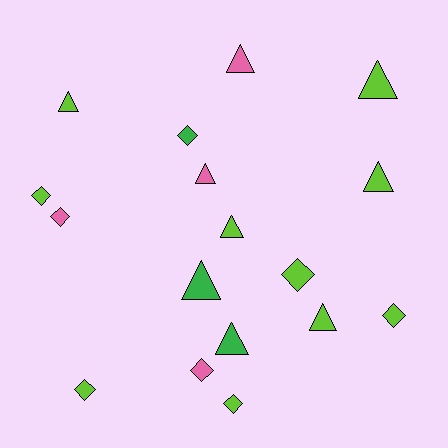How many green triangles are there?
There are 2 green triangles.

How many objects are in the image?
There are 17 objects.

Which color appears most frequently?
Lime, with 10 objects.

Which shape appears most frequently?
Triangle, with 9 objects.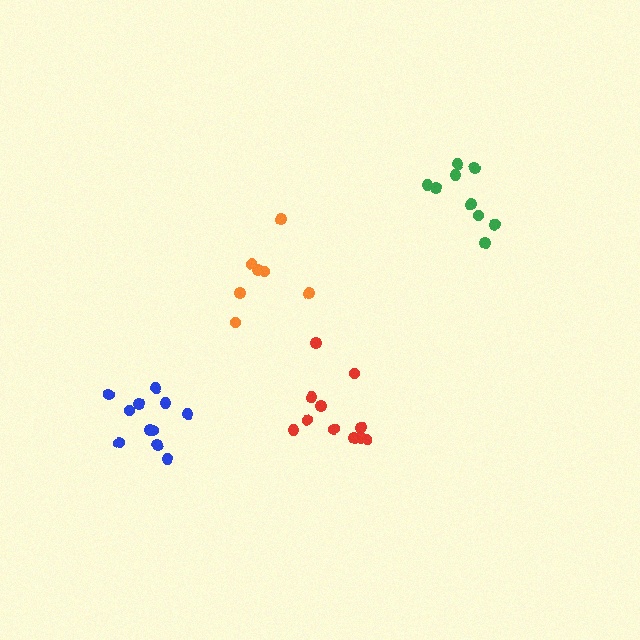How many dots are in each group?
Group 1: 9 dots, Group 2: 11 dots, Group 3: 7 dots, Group 4: 11 dots (38 total).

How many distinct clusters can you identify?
There are 4 distinct clusters.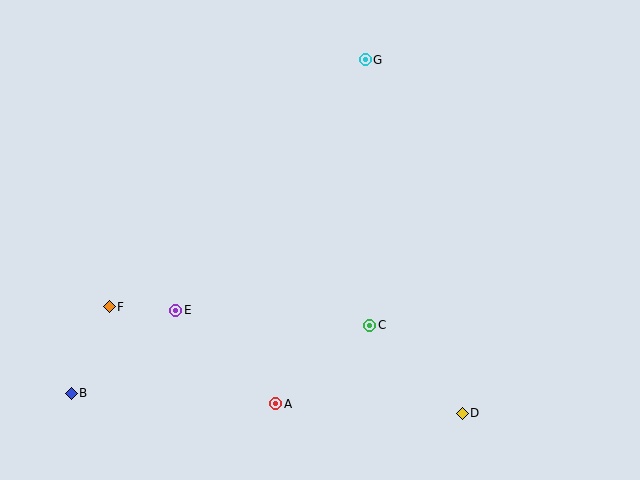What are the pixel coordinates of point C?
Point C is at (370, 325).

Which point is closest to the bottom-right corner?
Point D is closest to the bottom-right corner.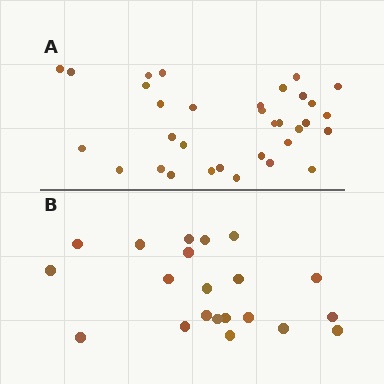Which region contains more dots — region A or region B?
Region A (the top region) has more dots.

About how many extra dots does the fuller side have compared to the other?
Region A has roughly 12 or so more dots than region B.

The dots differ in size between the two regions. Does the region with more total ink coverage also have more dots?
No. Region B has more total ink coverage because its dots are larger, but region A actually contains more individual dots. Total area can be misleading — the number of items is what matters here.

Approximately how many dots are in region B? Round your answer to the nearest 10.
About 20 dots. (The exact count is 21, which rounds to 20.)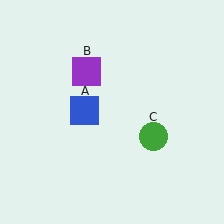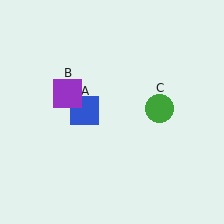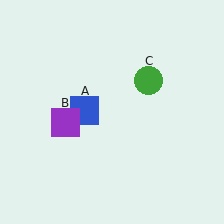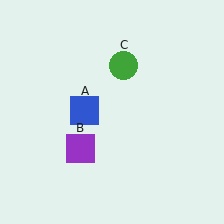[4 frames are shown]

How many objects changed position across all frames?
2 objects changed position: purple square (object B), green circle (object C).